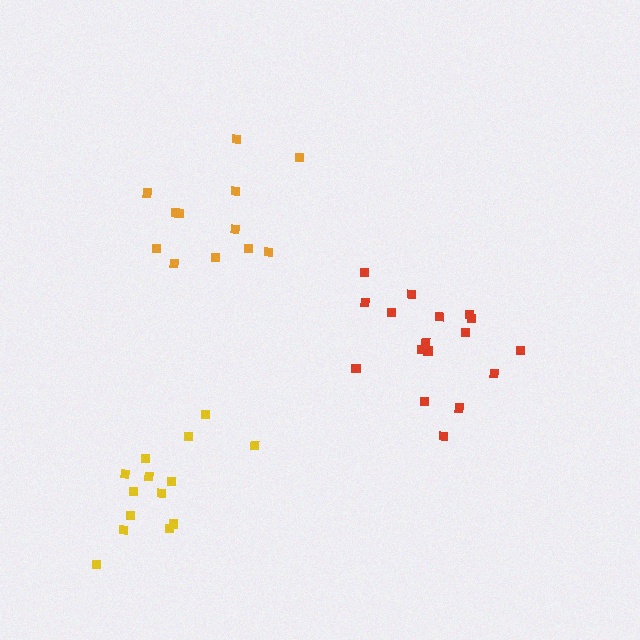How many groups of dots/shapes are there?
There are 3 groups.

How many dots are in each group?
Group 1: 17 dots, Group 2: 12 dots, Group 3: 14 dots (43 total).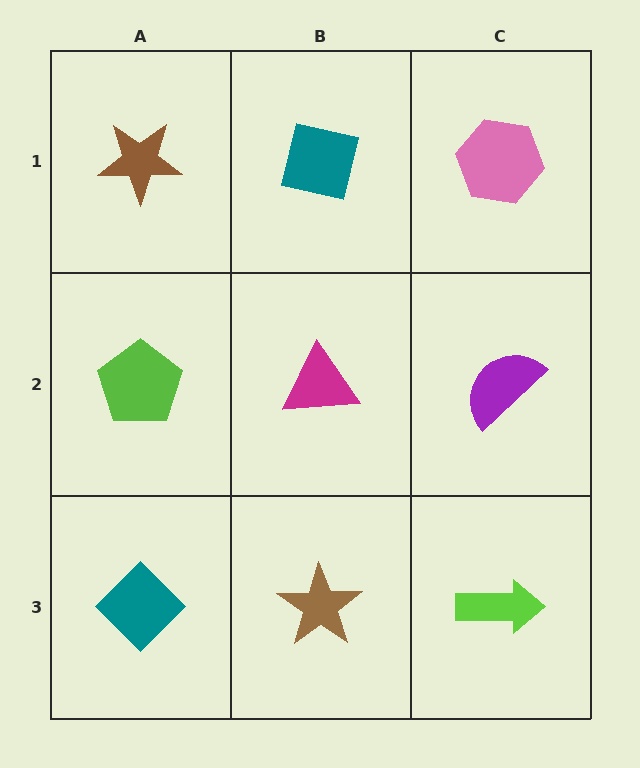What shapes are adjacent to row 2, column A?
A brown star (row 1, column A), a teal diamond (row 3, column A), a magenta triangle (row 2, column B).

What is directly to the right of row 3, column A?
A brown star.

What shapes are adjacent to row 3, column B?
A magenta triangle (row 2, column B), a teal diamond (row 3, column A), a lime arrow (row 3, column C).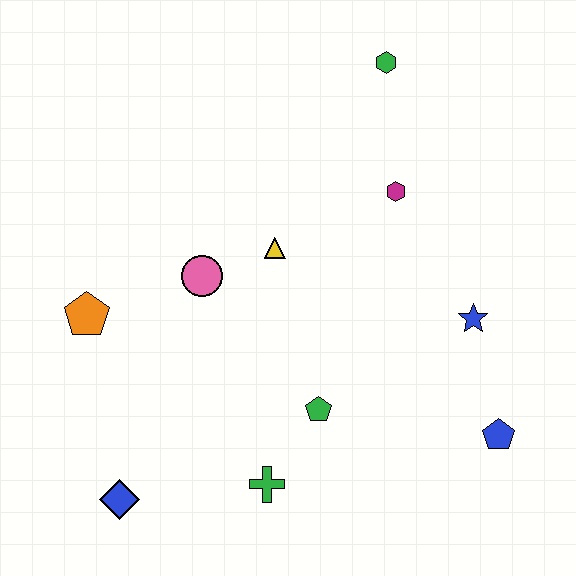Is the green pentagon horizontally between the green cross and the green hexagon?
Yes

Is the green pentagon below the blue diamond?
No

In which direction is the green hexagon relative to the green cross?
The green hexagon is above the green cross.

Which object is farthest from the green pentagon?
The green hexagon is farthest from the green pentagon.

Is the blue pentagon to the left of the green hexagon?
No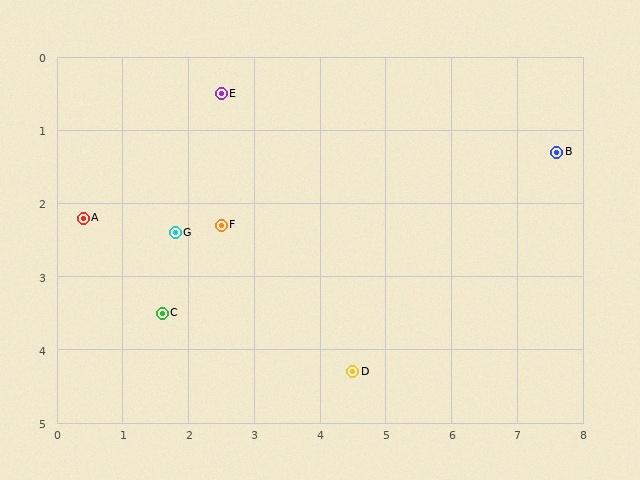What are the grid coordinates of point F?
Point F is at approximately (2.5, 2.3).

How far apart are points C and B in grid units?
Points C and B are about 6.4 grid units apart.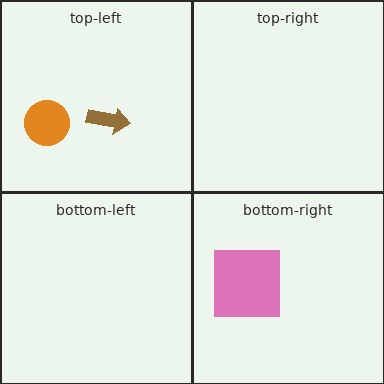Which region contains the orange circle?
The top-left region.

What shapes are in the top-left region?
The brown arrow, the orange circle.